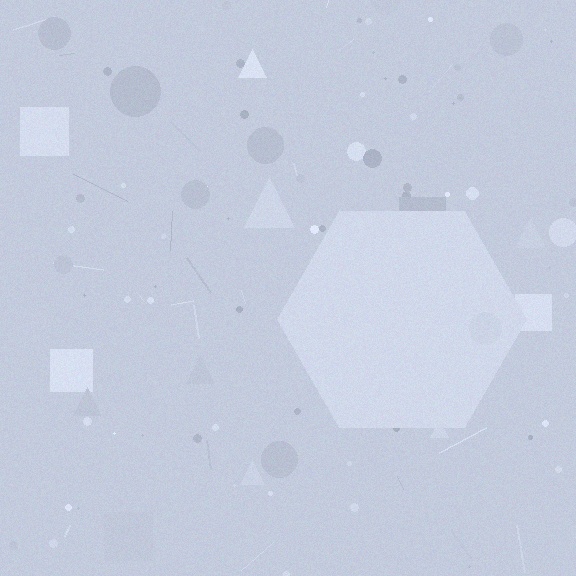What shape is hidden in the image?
A hexagon is hidden in the image.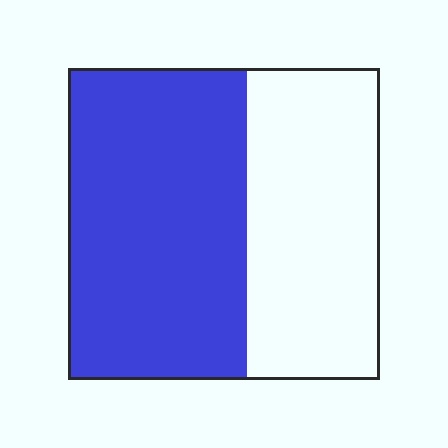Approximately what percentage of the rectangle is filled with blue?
Approximately 55%.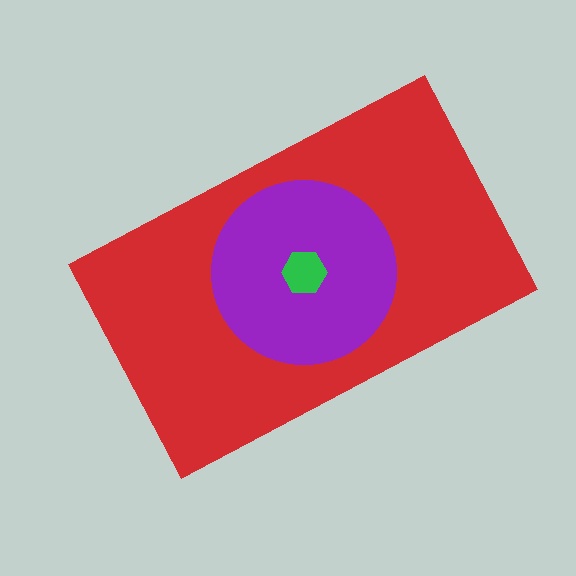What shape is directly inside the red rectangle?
The purple circle.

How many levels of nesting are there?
3.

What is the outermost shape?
The red rectangle.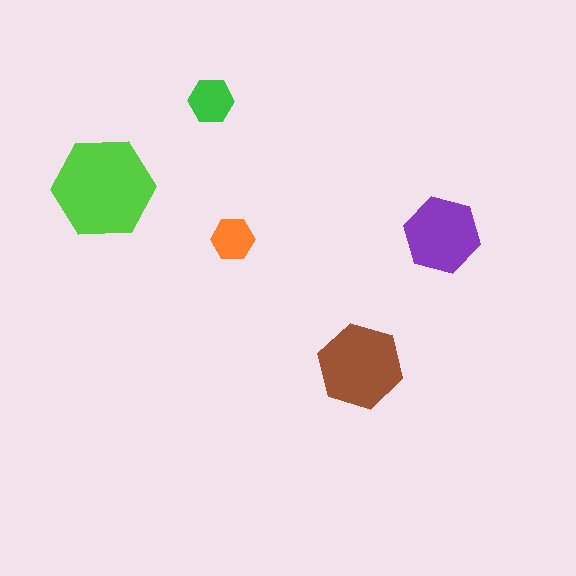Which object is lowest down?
The brown hexagon is bottommost.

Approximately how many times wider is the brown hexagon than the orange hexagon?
About 2 times wider.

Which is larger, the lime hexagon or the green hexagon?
The lime one.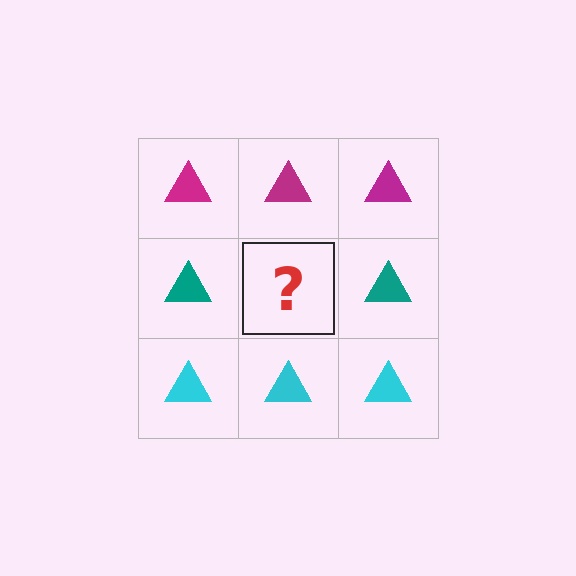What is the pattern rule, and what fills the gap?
The rule is that each row has a consistent color. The gap should be filled with a teal triangle.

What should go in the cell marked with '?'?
The missing cell should contain a teal triangle.